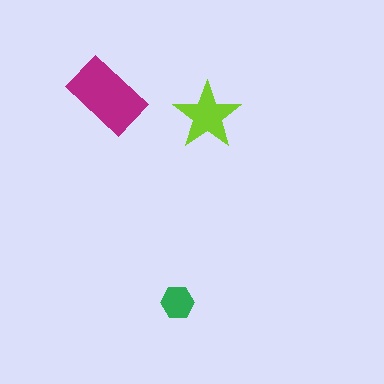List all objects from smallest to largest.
The green hexagon, the lime star, the magenta rectangle.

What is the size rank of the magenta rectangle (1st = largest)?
1st.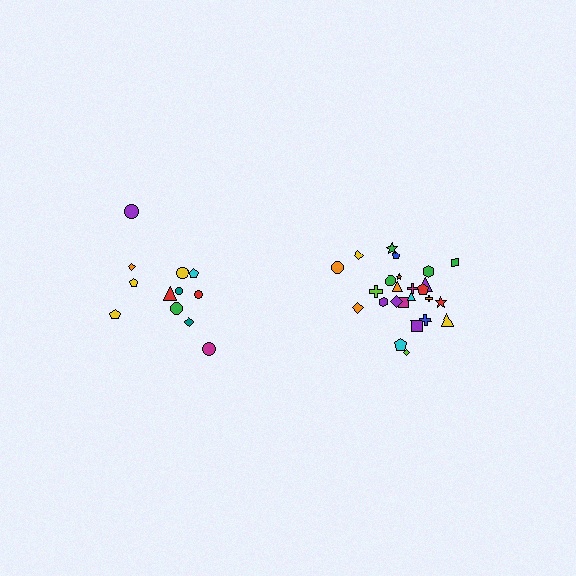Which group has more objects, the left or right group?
The right group.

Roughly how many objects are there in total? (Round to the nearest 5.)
Roughly 35 objects in total.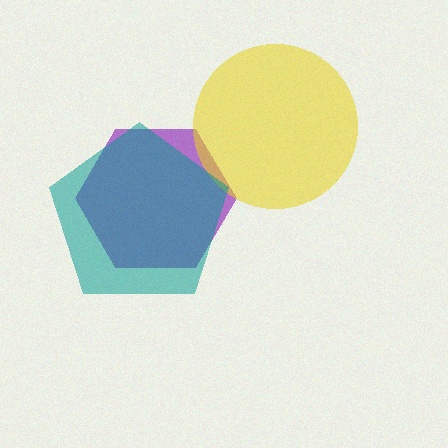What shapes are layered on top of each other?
The layered shapes are: a purple hexagon, a yellow circle, a teal pentagon.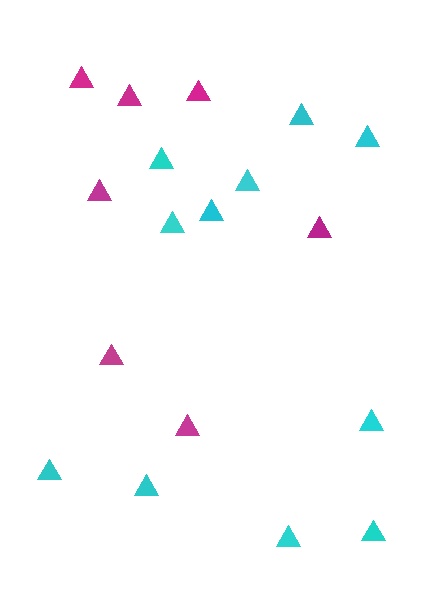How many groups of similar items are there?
There are 2 groups: one group of magenta triangles (7) and one group of cyan triangles (11).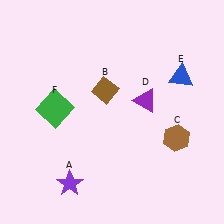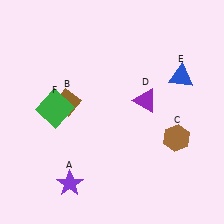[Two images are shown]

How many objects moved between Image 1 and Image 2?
1 object moved between the two images.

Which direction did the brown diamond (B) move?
The brown diamond (B) moved left.